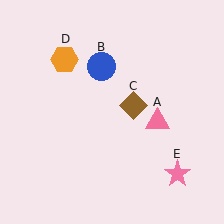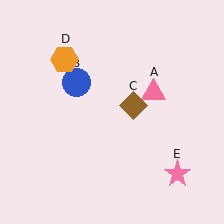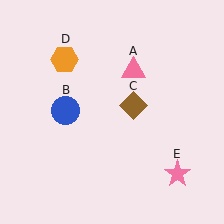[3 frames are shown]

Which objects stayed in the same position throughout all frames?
Brown diamond (object C) and orange hexagon (object D) and pink star (object E) remained stationary.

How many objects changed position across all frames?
2 objects changed position: pink triangle (object A), blue circle (object B).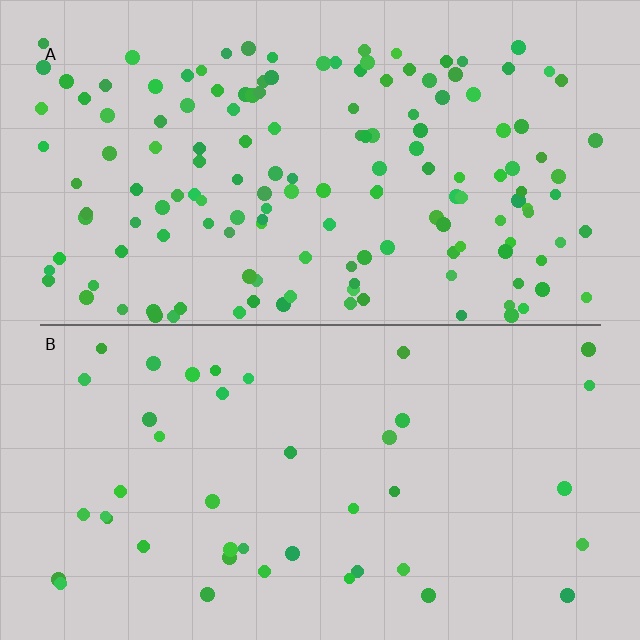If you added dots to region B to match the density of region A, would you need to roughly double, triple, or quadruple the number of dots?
Approximately quadruple.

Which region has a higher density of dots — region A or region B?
A (the top).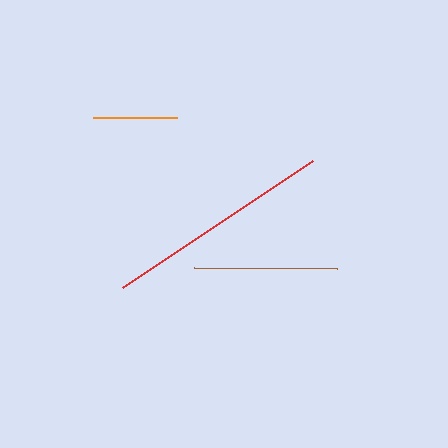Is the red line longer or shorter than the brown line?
The red line is longer than the brown line.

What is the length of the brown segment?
The brown segment is approximately 143 pixels long.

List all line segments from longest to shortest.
From longest to shortest: red, brown, orange.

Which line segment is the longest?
The red line is the longest at approximately 229 pixels.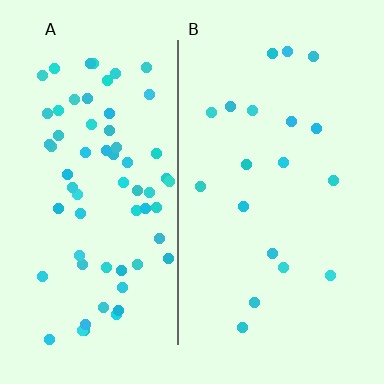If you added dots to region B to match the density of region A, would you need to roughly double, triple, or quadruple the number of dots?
Approximately quadruple.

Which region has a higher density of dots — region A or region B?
A (the left).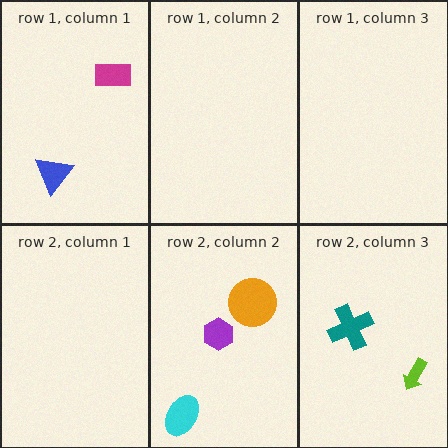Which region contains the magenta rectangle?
The row 1, column 1 region.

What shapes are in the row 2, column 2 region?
The purple hexagon, the orange circle, the cyan ellipse.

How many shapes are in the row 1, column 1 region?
2.